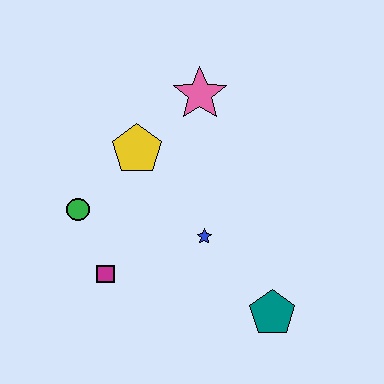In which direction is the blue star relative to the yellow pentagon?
The blue star is below the yellow pentagon.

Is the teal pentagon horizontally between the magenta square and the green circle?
No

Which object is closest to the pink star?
The yellow pentagon is closest to the pink star.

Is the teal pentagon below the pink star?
Yes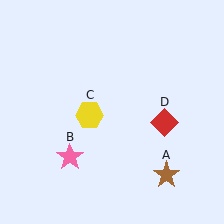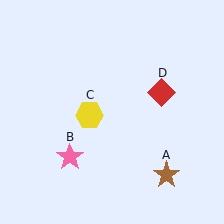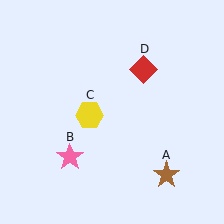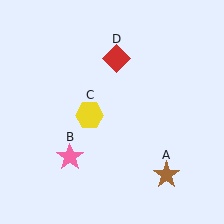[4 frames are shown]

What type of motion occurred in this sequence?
The red diamond (object D) rotated counterclockwise around the center of the scene.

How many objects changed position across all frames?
1 object changed position: red diamond (object D).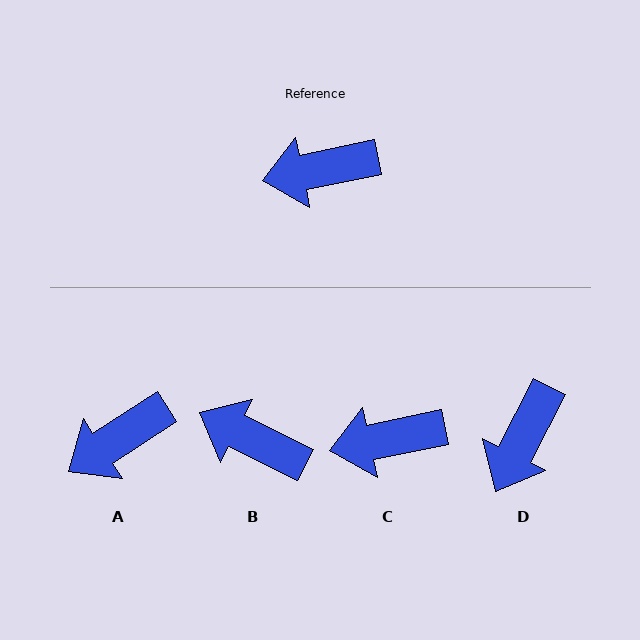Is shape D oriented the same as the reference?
No, it is off by about 51 degrees.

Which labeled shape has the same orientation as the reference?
C.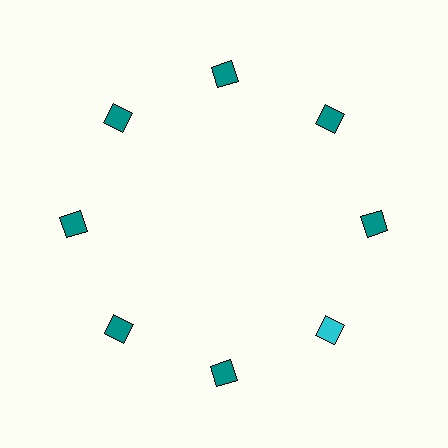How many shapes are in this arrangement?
There are 8 shapes arranged in a ring pattern.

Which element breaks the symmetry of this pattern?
The cyan diamond at roughly the 4 o'clock position breaks the symmetry. All other shapes are teal diamonds.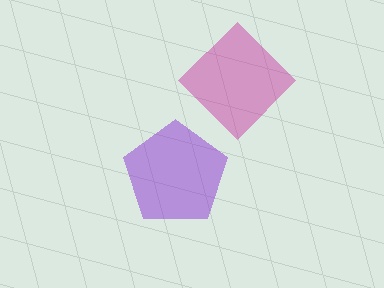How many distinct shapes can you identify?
There are 2 distinct shapes: a magenta diamond, a purple pentagon.